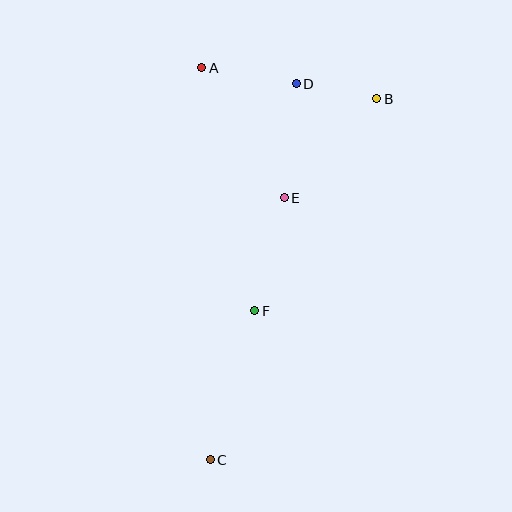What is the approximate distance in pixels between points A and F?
The distance between A and F is approximately 249 pixels.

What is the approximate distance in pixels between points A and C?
The distance between A and C is approximately 392 pixels.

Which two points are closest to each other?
Points B and D are closest to each other.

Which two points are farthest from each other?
Points B and C are farthest from each other.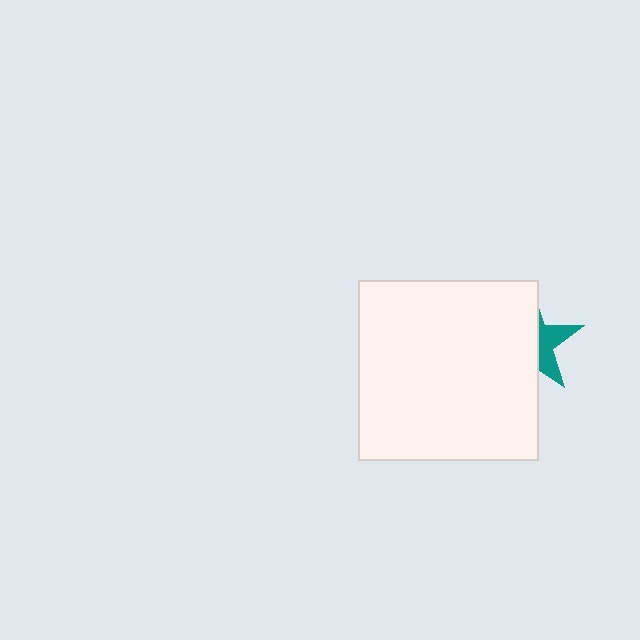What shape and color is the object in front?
The object in front is a white square.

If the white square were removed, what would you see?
You would see the complete teal star.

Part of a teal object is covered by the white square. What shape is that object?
It is a star.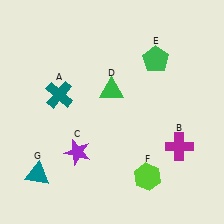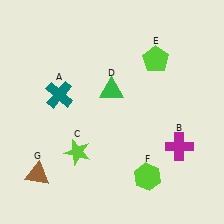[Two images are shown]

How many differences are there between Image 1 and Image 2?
There are 3 differences between the two images.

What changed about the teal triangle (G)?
In Image 1, G is teal. In Image 2, it changed to brown.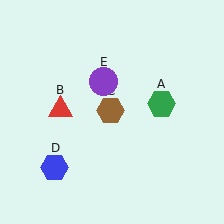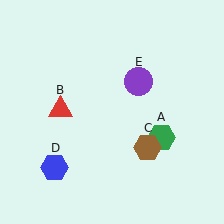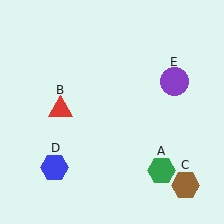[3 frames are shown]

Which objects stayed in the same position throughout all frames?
Red triangle (object B) and blue hexagon (object D) remained stationary.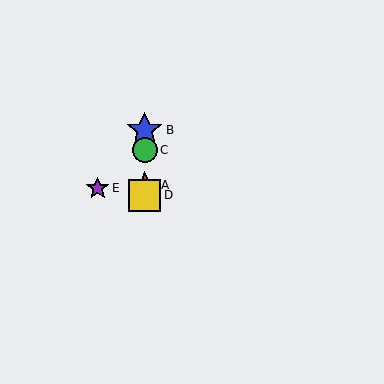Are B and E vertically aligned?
No, B is at x≈145 and E is at x≈98.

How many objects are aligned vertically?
4 objects (A, B, C, D) are aligned vertically.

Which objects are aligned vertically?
Objects A, B, C, D are aligned vertically.